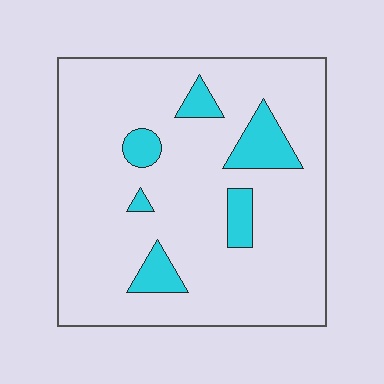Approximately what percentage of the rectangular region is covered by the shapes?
Approximately 10%.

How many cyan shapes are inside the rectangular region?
6.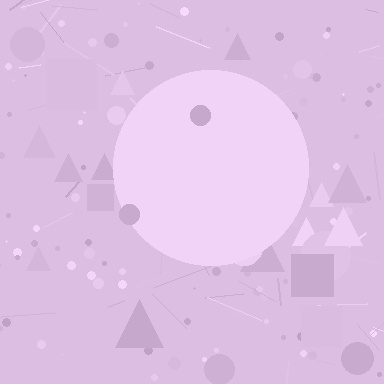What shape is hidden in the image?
A circle is hidden in the image.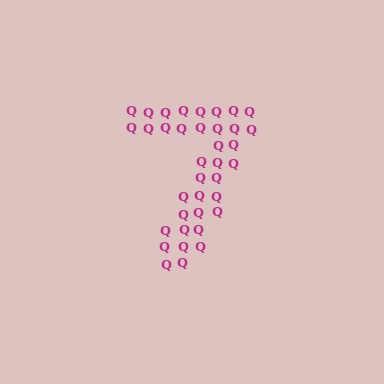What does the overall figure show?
The overall figure shows the digit 7.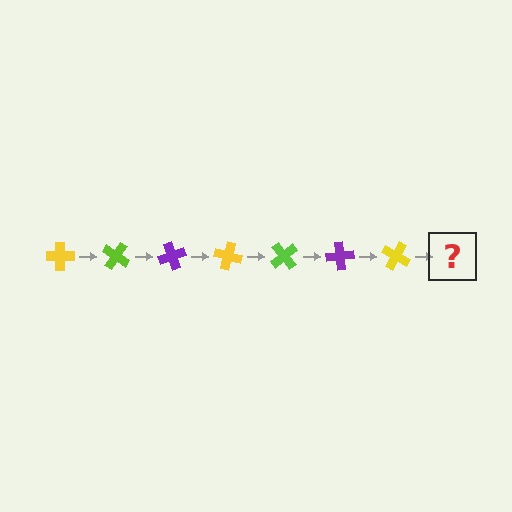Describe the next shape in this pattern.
It should be a lime cross, rotated 245 degrees from the start.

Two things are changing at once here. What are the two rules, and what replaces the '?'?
The two rules are that it rotates 35 degrees each step and the color cycles through yellow, lime, and purple. The '?' should be a lime cross, rotated 245 degrees from the start.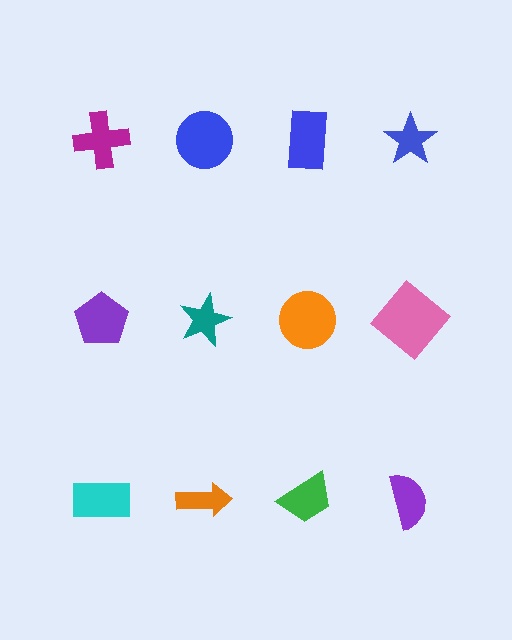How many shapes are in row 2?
4 shapes.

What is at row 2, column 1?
A purple pentagon.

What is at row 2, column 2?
A teal star.